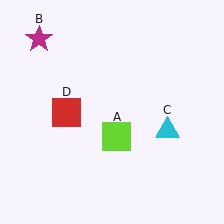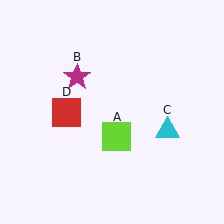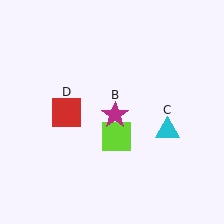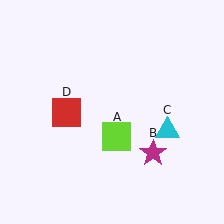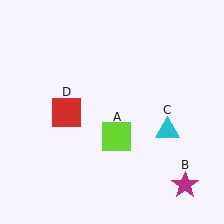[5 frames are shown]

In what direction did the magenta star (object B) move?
The magenta star (object B) moved down and to the right.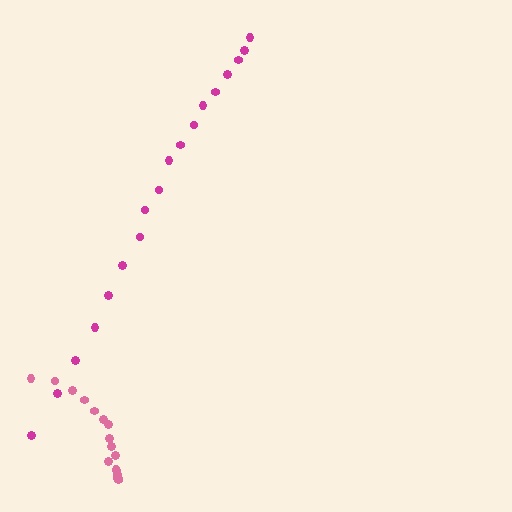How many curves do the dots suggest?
There are 2 distinct paths.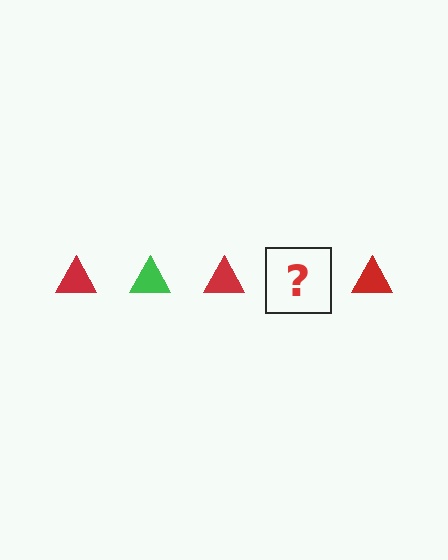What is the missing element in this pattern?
The missing element is a green triangle.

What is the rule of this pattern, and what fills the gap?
The rule is that the pattern cycles through red, green triangles. The gap should be filled with a green triangle.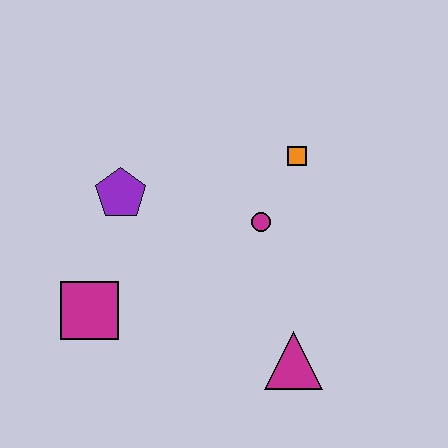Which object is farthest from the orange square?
The magenta square is farthest from the orange square.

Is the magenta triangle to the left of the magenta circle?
No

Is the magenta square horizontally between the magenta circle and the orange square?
No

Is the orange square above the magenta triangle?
Yes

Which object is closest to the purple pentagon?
The magenta square is closest to the purple pentagon.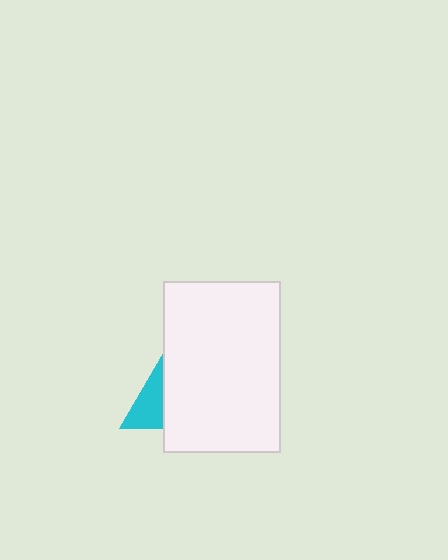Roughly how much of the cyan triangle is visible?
A small part of it is visible (roughly 31%).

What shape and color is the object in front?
The object in front is a white rectangle.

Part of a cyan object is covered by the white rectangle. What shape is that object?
It is a triangle.